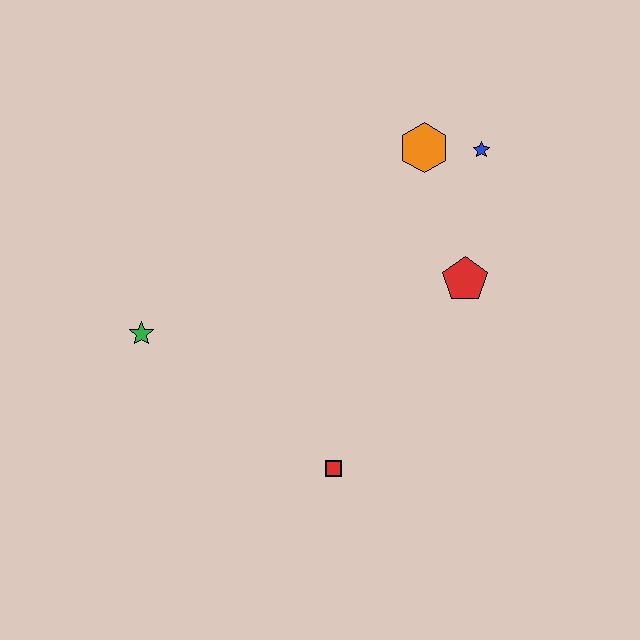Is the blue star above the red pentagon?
Yes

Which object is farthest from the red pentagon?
The green star is farthest from the red pentagon.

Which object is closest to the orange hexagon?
The blue star is closest to the orange hexagon.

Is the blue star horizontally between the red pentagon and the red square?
No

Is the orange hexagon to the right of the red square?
Yes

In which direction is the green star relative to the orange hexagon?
The green star is to the left of the orange hexagon.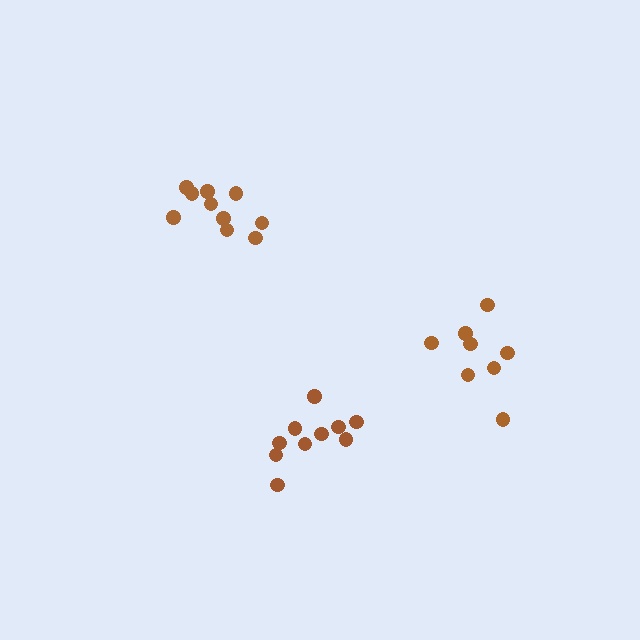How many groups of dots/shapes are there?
There are 3 groups.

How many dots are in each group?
Group 1: 10 dots, Group 2: 8 dots, Group 3: 10 dots (28 total).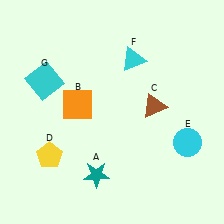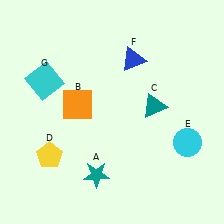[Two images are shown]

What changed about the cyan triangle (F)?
In Image 1, F is cyan. In Image 2, it changed to blue.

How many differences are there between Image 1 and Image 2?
There are 2 differences between the two images.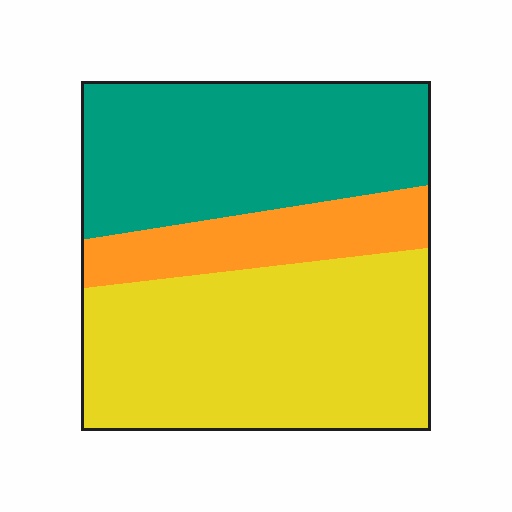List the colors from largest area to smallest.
From largest to smallest: yellow, teal, orange.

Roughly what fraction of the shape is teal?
Teal takes up between a quarter and a half of the shape.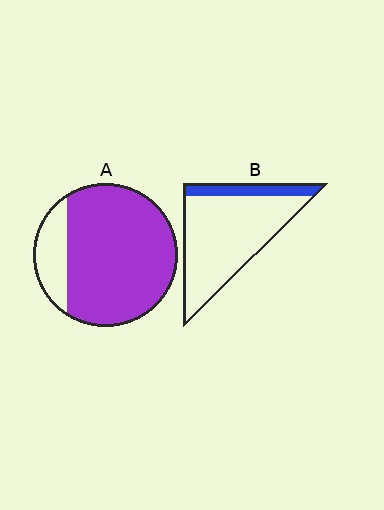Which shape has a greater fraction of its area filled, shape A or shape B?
Shape A.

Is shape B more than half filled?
No.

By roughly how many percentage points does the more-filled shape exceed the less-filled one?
By roughly 65 percentage points (A over B).